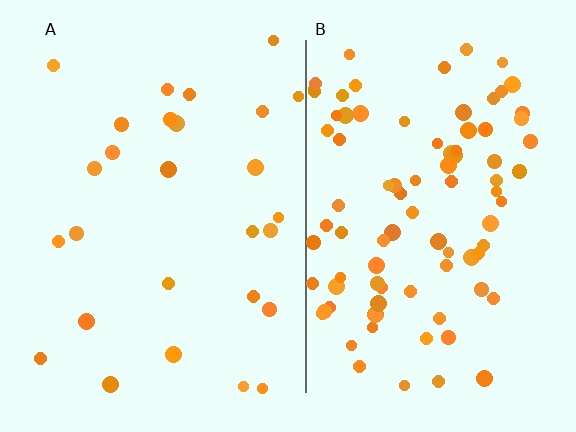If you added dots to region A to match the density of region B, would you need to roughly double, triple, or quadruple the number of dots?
Approximately triple.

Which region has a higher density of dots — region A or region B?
B (the right).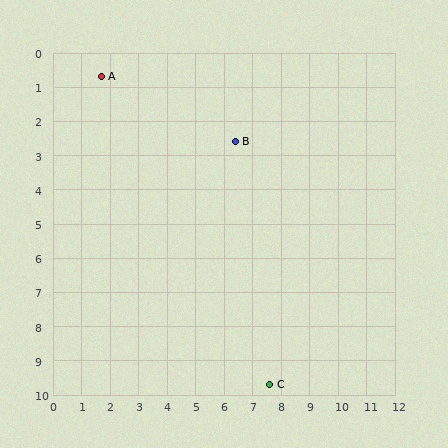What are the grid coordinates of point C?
Point C is at approximately (7.6, 9.7).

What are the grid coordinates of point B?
Point B is at approximately (6.4, 2.6).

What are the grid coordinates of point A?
Point A is at approximately (1.7, 0.7).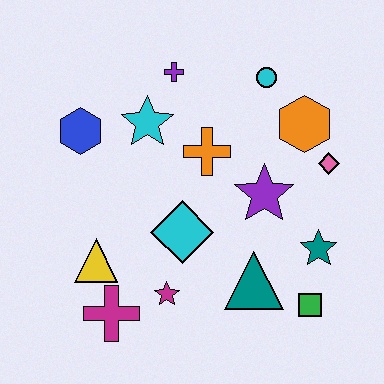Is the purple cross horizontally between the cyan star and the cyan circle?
Yes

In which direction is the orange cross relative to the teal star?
The orange cross is to the left of the teal star.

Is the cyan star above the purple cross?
No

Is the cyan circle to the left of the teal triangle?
No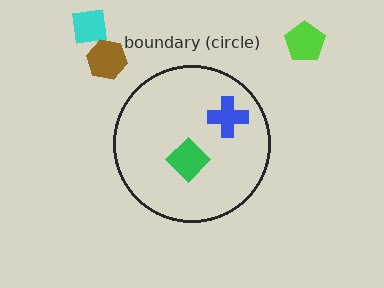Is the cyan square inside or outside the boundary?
Outside.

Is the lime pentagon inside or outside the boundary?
Outside.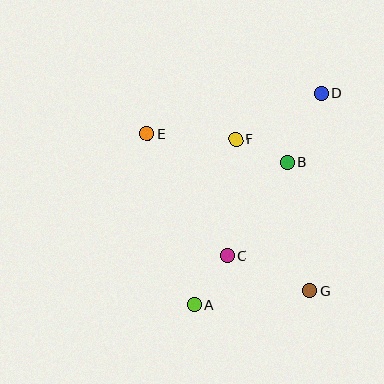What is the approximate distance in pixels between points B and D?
The distance between B and D is approximately 77 pixels.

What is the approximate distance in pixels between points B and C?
The distance between B and C is approximately 111 pixels.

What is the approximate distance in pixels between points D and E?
The distance between D and E is approximately 179 pixels.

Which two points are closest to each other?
Points B and F are closest to each other.